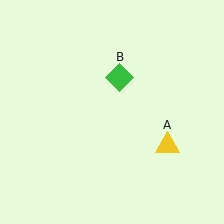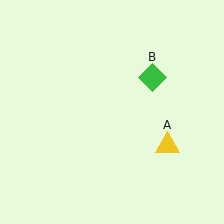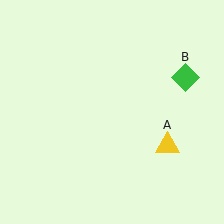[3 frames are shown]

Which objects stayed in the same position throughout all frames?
Yellow triangle (object A) remained stationary.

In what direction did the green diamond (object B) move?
The green diamond (object B) moved right.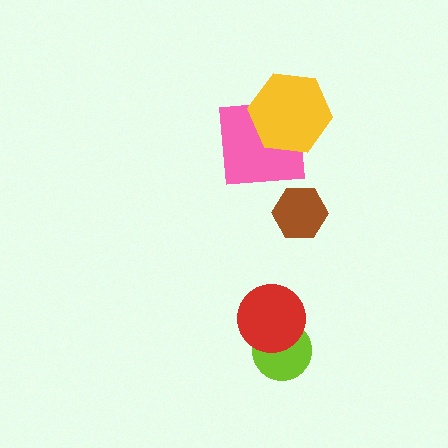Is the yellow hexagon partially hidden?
No, no other shape covers it.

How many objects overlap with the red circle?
1 object overlaps with the red circle.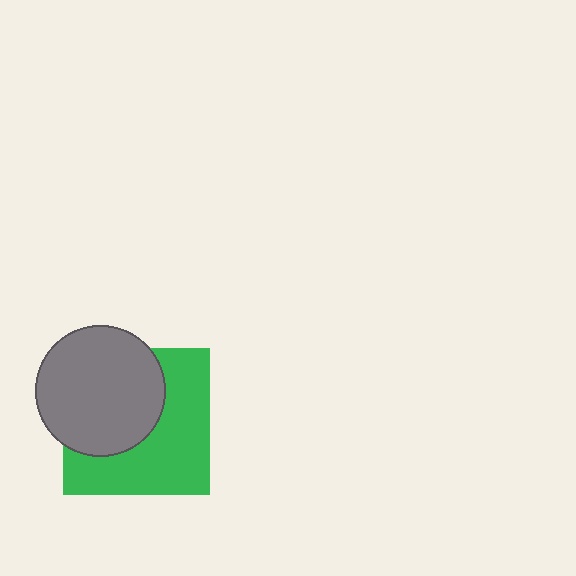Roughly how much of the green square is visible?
About half of it is visible (roughly 54%).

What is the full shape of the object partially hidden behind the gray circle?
The partially hidden object is a green square.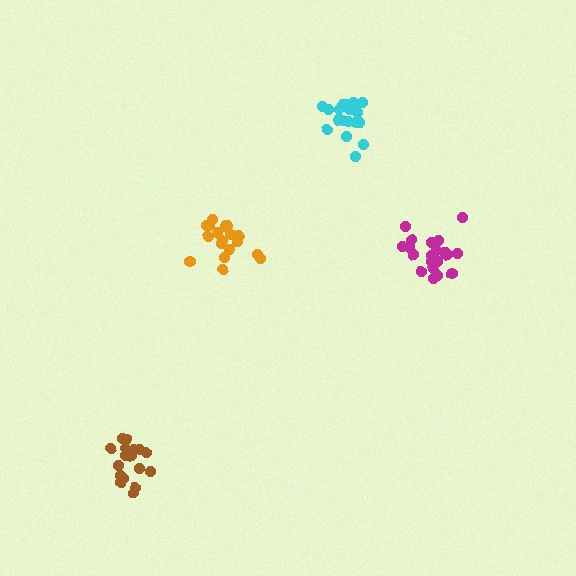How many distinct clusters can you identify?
There are 4 distinct clusters.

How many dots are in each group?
Group 1: 18 dots, Group 2: 17 dots, Group 3: 20 dots, Group 4: 20 dots (75 total).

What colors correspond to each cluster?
The clusters are colored: orange, brown, magenta, cyan.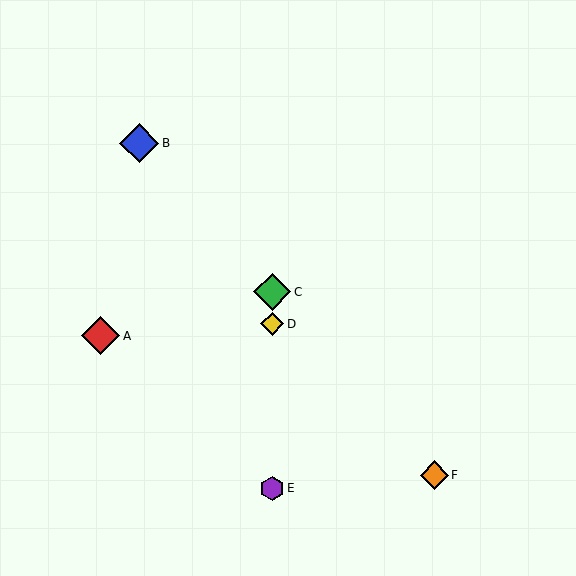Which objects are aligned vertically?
Objects C, D, E are aligned vertically.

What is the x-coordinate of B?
Object B is at x≈139.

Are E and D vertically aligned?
Yes, both are at x≈272.